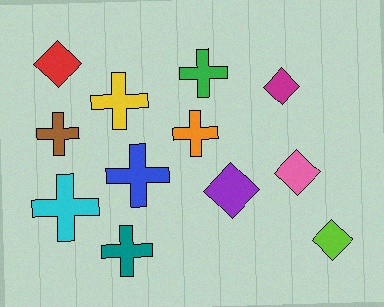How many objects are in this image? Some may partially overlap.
There are 12 objects.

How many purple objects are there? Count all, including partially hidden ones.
There is 1 purple object.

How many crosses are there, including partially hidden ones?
There are 7 crosses.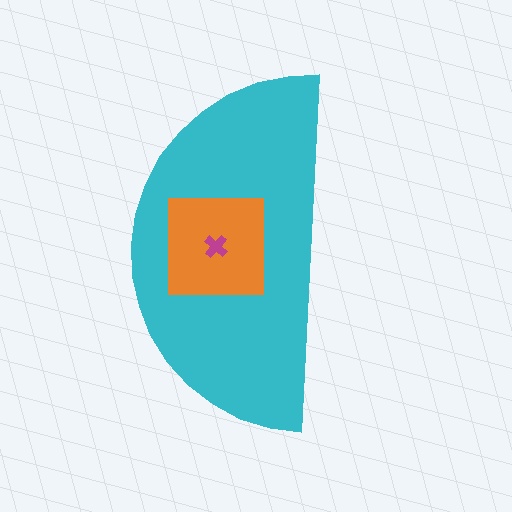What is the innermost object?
The magenta cross.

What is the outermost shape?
The cyan semicircle.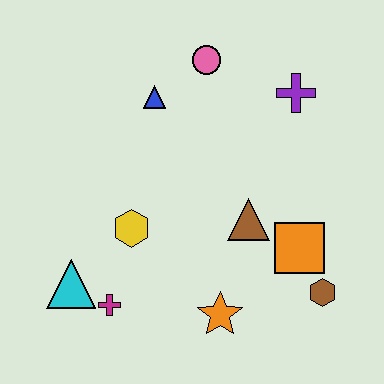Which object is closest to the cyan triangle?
The magenta cross is closest to the cyan triangle.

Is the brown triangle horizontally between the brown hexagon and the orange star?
Yes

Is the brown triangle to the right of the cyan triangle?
Yes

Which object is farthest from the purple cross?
The cyan triangle is farthest from the purple cross.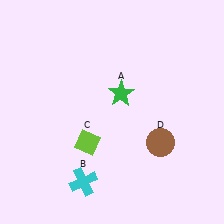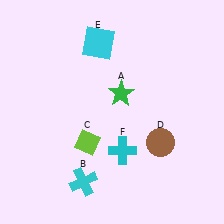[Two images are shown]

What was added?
A cyan square (E), a cyan cross (F) were added in Image 2.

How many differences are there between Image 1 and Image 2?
There are 2 differences between the two images.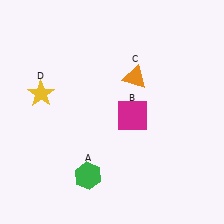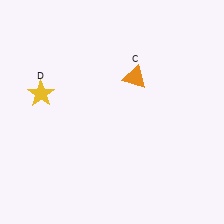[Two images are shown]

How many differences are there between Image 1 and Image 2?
There are 2 differences between the two images.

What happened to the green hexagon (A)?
The green hexagon (A) was removed in Image 2. It was in the bottom-left area of Image 1.